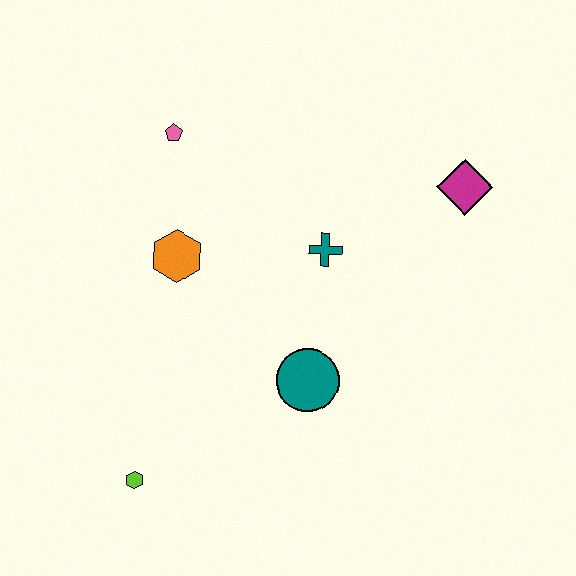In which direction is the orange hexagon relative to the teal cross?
The orange hexagon is to the left of the teal cross.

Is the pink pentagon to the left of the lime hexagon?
No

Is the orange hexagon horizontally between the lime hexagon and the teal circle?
Yes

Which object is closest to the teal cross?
The teal circle is closest to the teal cross.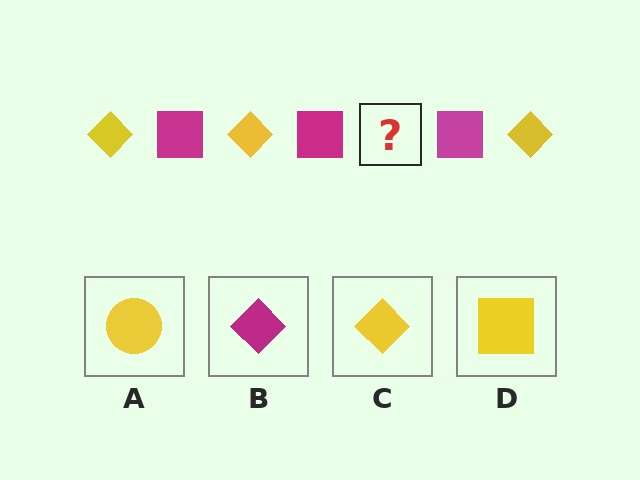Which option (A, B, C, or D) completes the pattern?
C.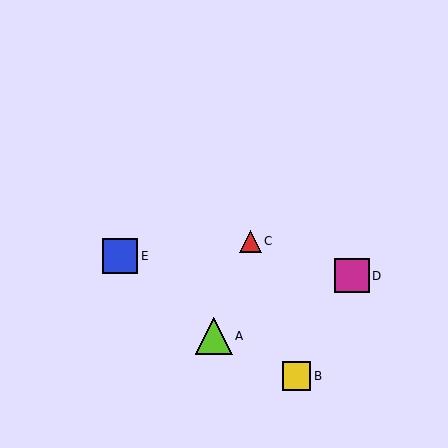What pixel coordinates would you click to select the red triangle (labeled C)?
Click at (250, 241) to select the red triangle C.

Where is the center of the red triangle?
The center of the red triangle is at (250, 241).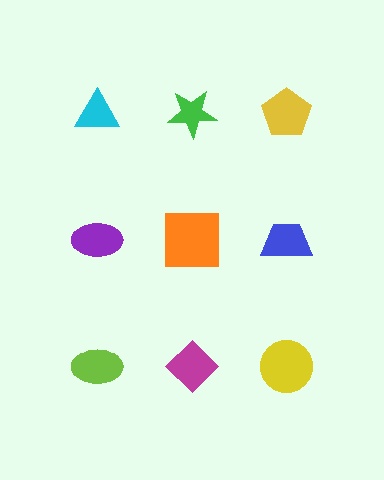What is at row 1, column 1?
A cyan triangle.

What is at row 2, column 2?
An orange square.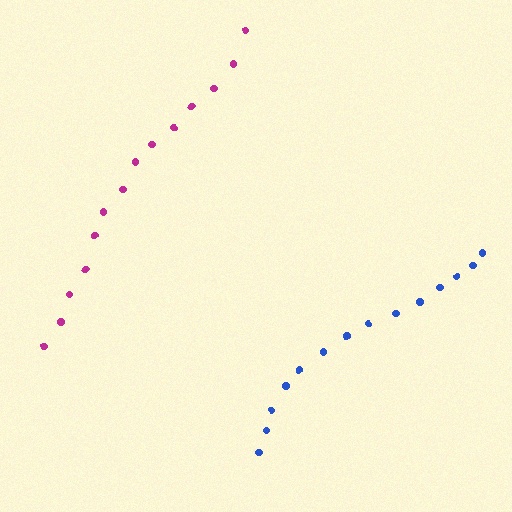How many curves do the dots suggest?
There are 2 distinct paths.